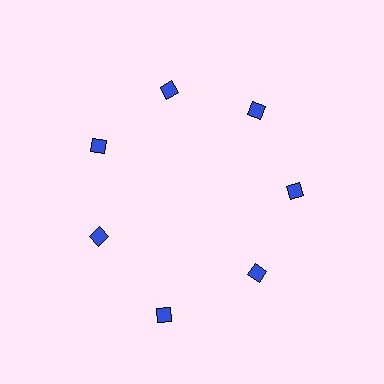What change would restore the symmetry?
The symmetry would be restored by moving it inward, back onto the ring so that all 7 diamonds sit at equal angles and equal distance from the center.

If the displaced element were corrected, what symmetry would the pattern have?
It would have 7-fold rotational symmetry — the pattern would map onto itself every 51 degrees.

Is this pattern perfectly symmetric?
No. The 7 blue diamonds are arranged in a ring, but one element near the 6 o'clock position is pushed outward from the center, breaking the 7-fold rotational symmetry.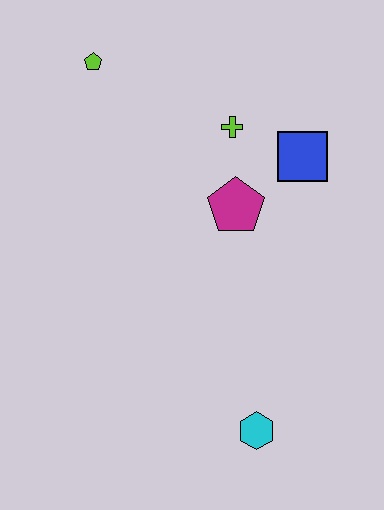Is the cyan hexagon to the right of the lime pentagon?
Yes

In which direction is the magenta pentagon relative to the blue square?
The magenta pentagon is to the left of the blue square.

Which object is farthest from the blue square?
The cyan hexagon is farthest from the blue square.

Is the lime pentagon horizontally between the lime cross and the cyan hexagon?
No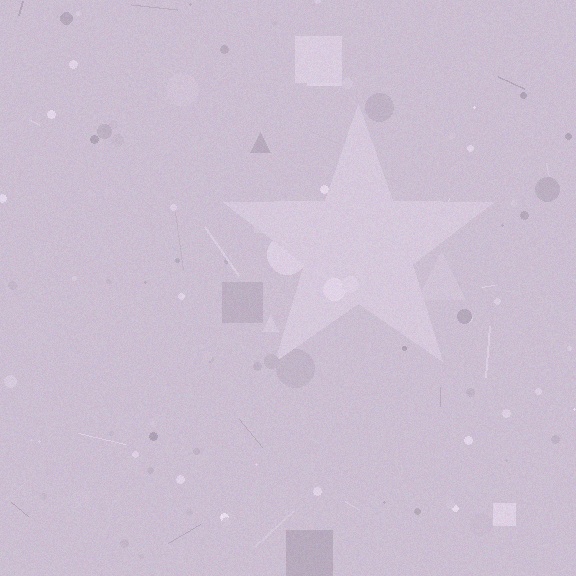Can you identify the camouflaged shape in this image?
The camouflaged shape is a star.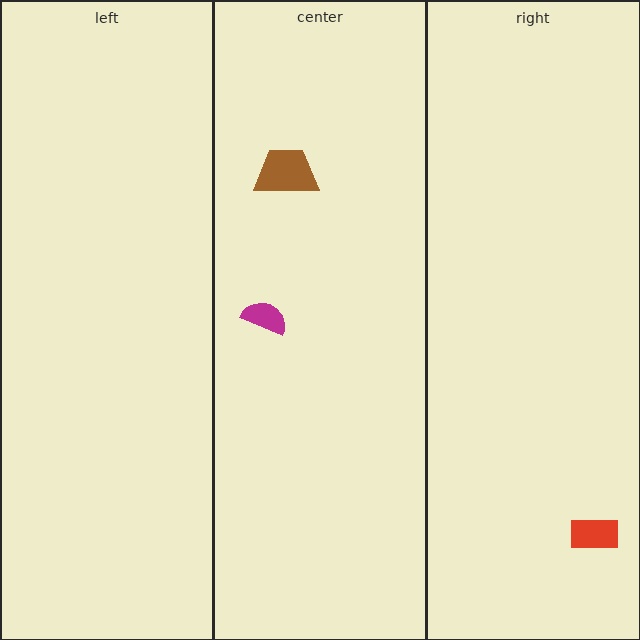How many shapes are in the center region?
2.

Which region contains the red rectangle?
The right region.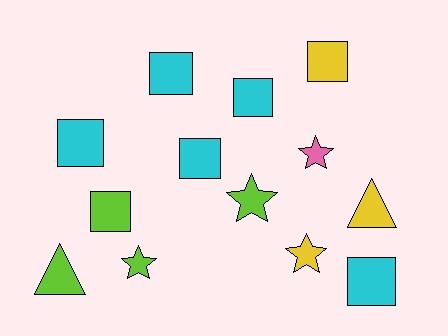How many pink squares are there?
There are no pink squares.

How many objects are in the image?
There are 13 objects.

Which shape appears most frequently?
Square, with 7 objects.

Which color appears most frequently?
Cyan, with 5 objects.